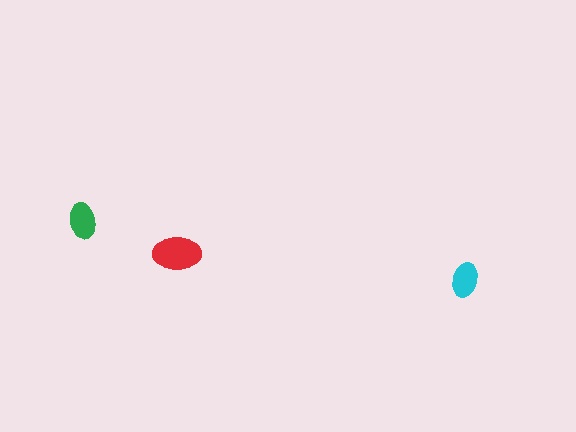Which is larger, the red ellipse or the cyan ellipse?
The red one.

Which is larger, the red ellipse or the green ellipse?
The red one.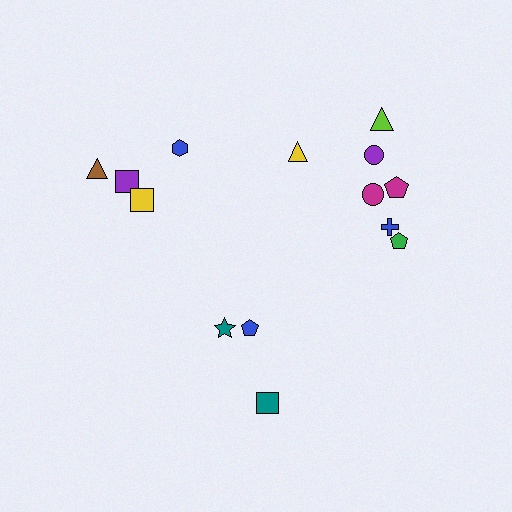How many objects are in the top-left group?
There are 4 objects.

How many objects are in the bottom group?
There are 3 objects.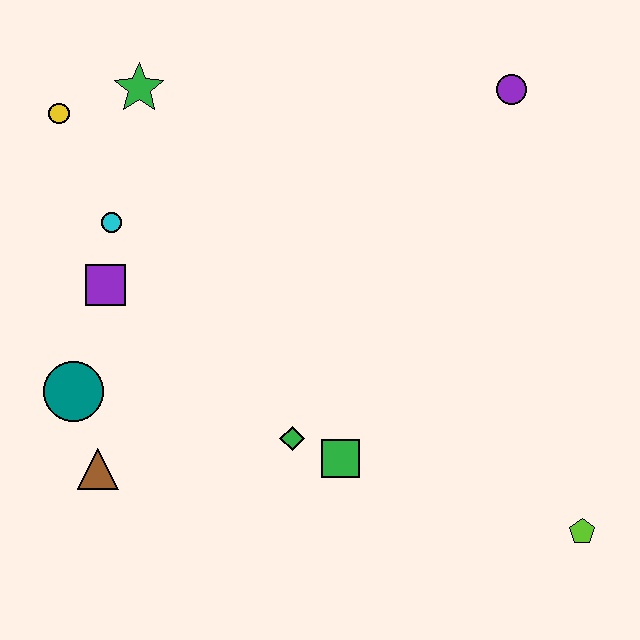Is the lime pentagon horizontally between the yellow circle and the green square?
No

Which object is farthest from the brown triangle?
The purple circle is farthest from the brown triangle.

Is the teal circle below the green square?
No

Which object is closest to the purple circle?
The green star is closest to the purple circle.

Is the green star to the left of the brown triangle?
No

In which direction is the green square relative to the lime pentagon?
The green square is to the left of the lime pentagon.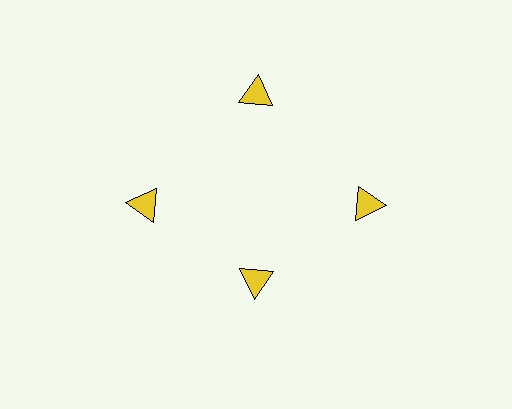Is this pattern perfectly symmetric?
No. The 4 yellow triangles are arranged in a ring, but one element near the 6 o'clock position is pulled inward toward the center, breaking the 4-fold rotational symmetry.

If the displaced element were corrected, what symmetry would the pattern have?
It would have 4-fold rotational symmetry — the pattern would map onto itself every 90 degrees.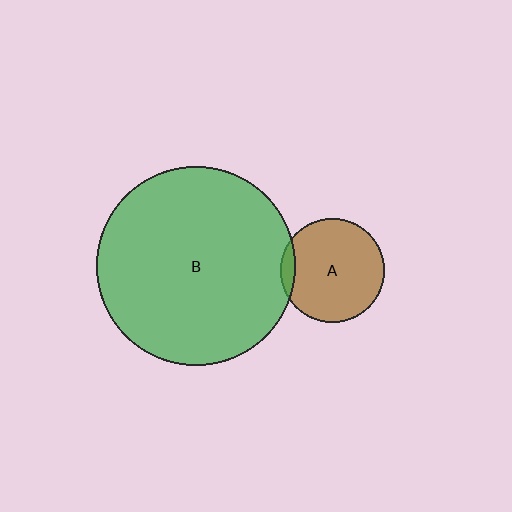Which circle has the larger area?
Circle B (green).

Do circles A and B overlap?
Yes.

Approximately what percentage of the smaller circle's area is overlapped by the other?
Approximately 10%.